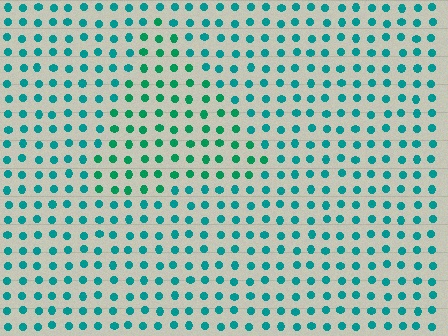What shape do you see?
I see a triangle.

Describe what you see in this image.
The image is filled with small teal elements in a uniform arrangement. A triangle-shaped region is visible where the elements are tinted to a slightly different hue, forming a subtle color boundary.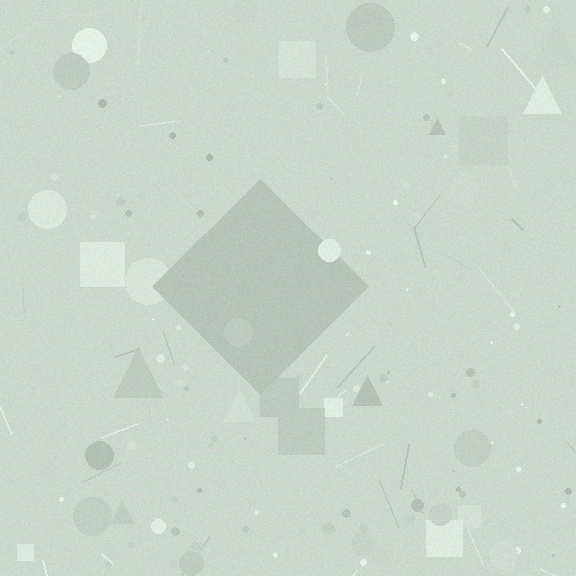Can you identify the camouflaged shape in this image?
The camouflaged shape is a diamond.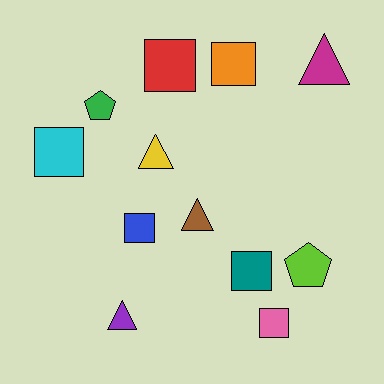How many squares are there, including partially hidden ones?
There are 6 squares.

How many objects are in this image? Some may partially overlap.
There are 12 objects.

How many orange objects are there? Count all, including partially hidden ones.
There is 1 orange object.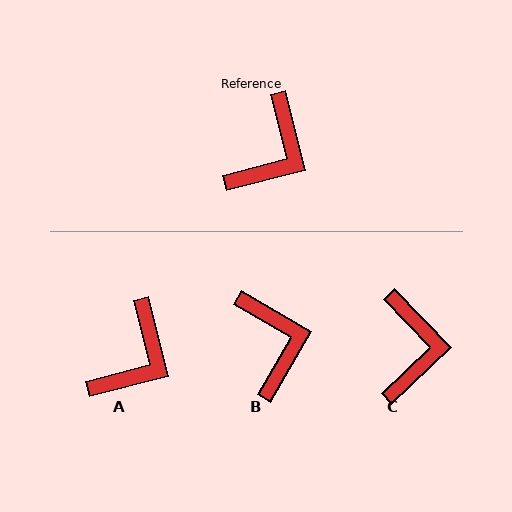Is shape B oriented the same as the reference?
No, it is off by about 46 degrees.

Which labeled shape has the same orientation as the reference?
A.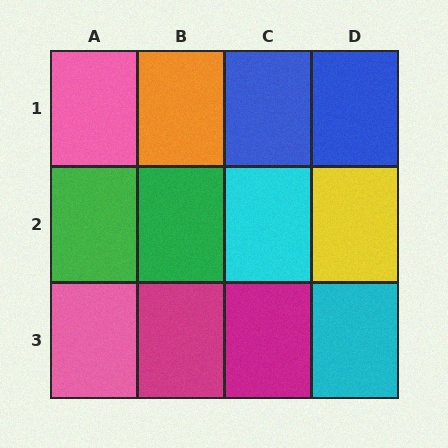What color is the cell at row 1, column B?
Orange.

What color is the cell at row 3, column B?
Magenta.